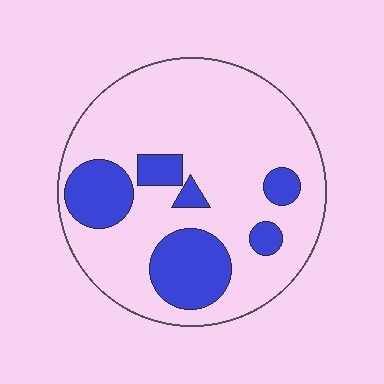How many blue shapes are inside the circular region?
6.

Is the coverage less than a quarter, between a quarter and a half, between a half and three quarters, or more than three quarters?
Less than a quarter.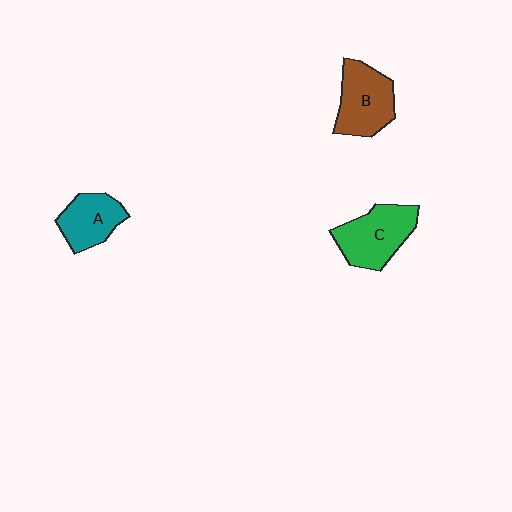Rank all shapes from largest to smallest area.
From largest to smallest: C (green), B (brown), A (teal).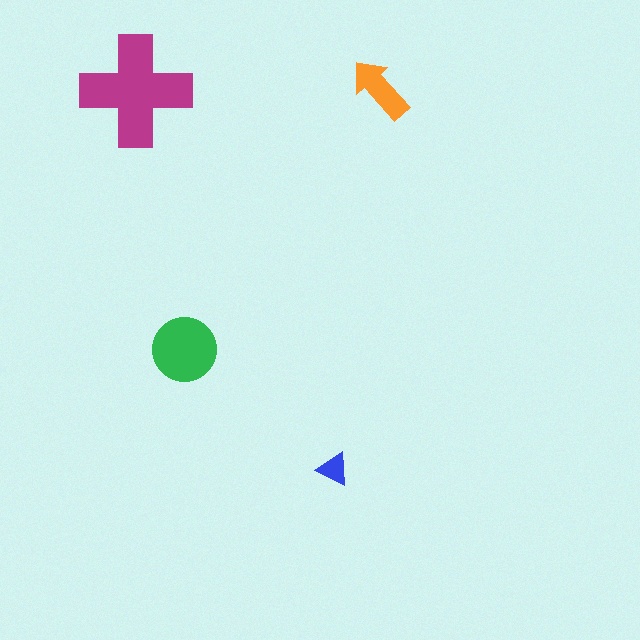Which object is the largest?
The magenta cross.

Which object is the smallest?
The blue triangle.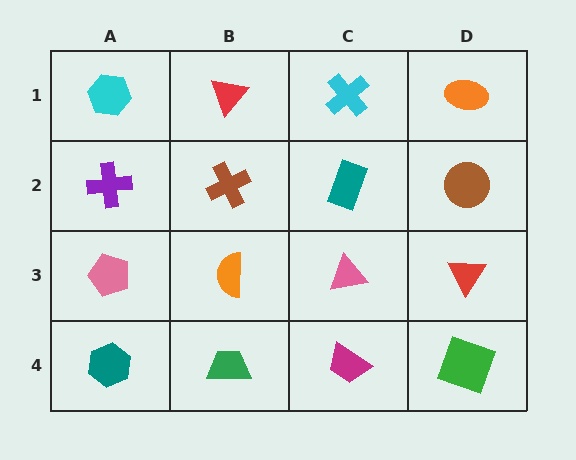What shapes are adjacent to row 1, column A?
A purple cross (row 2, column A), a red triangle (row 1, column B).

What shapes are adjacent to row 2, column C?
A cyan cross (row 1, column C), a pink triangle (row 3, column C), a brown cross (row 2, column B), a brown circle (row 2, column D).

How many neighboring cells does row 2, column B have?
4.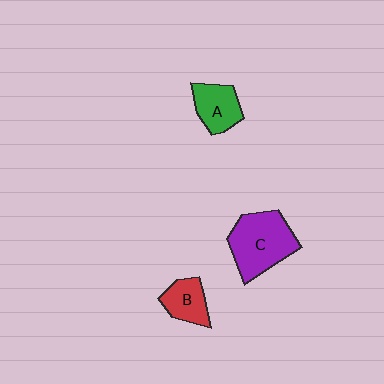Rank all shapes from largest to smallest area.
From largest to smallest: C (purple), A (green), B (red).